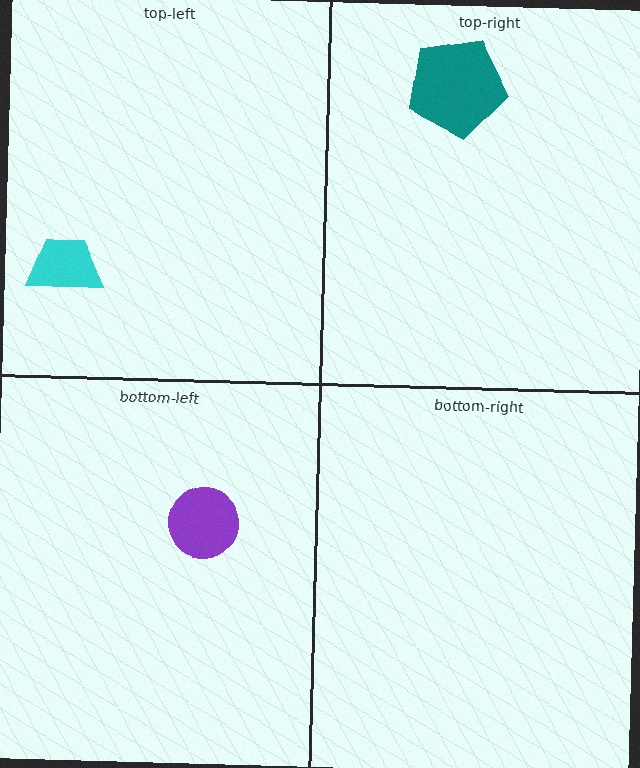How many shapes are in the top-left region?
1.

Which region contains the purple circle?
The bottom-left region.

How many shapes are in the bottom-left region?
1.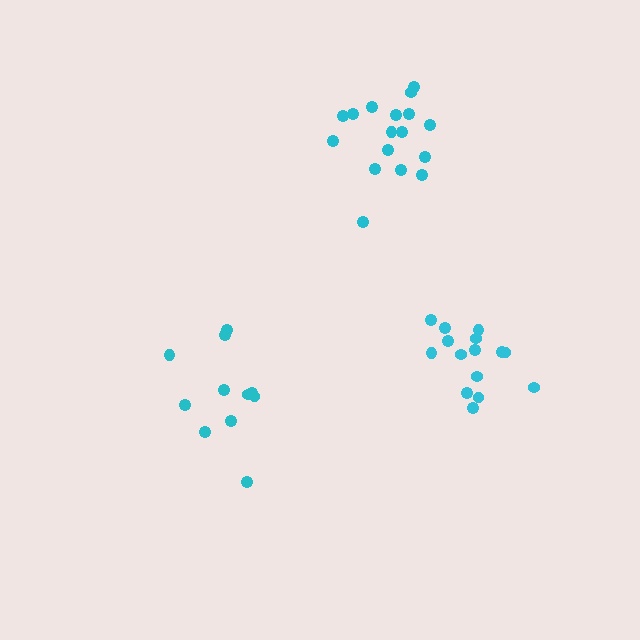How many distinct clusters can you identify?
There are 3 distinct clusters.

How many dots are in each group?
Group 1: 15 dots, Group 2: 17 dots, Group 3: 11 dots (43 total).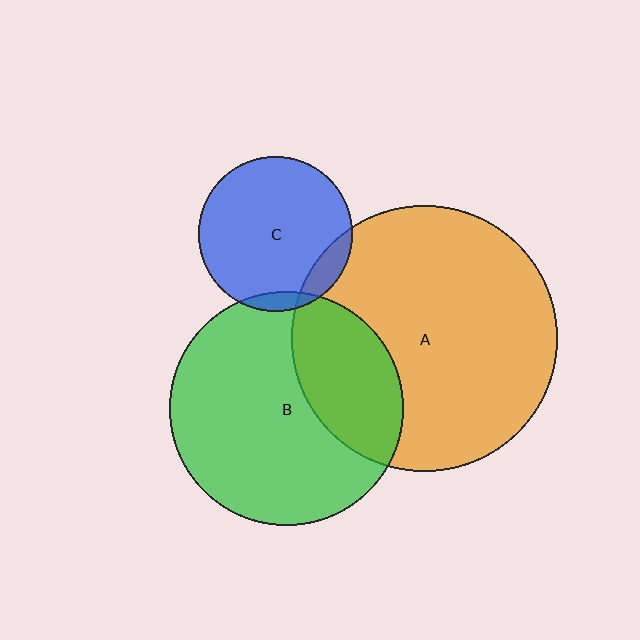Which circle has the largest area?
Circle A (orange).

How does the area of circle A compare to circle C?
Approximately 3.0 times.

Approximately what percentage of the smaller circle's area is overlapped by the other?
Approximately 10%.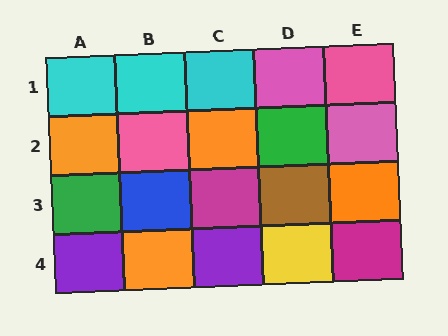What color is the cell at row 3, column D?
Brown.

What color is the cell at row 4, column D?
Yellow.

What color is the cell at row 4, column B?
Orange.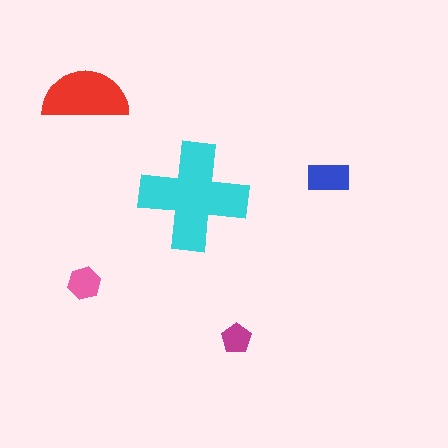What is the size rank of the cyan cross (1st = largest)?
1st.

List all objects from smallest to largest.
The magenta pentagon, the pink hexagon, the blue rectangle, the red semicircle, the cyan cross.